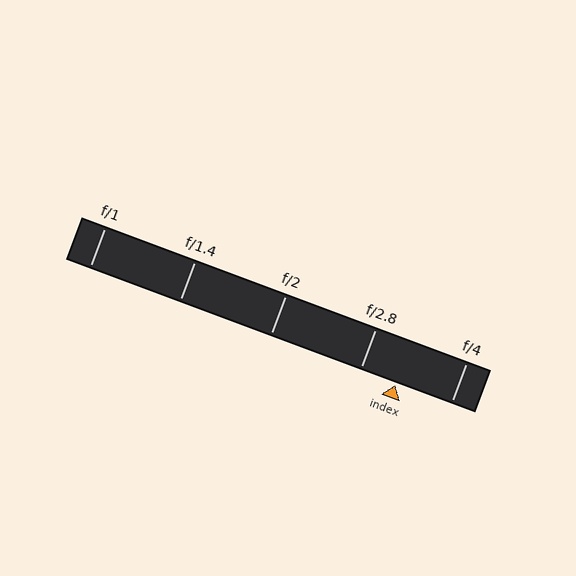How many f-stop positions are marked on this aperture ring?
There are 5 f-stop positions marked.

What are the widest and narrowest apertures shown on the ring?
The widest aperture shown is f/1 and the narrowest is f/4.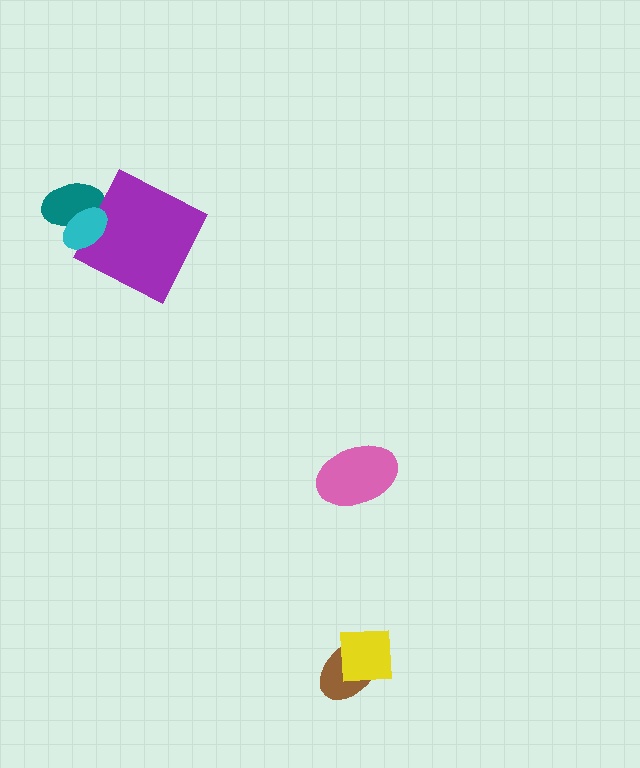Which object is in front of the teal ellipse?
The cyan ellipse is in front of the teal ellipse.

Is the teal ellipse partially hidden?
Yes, it is partially covered by another shape.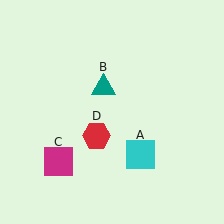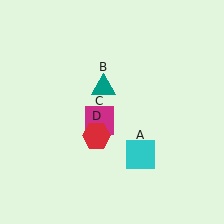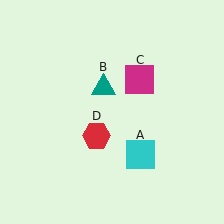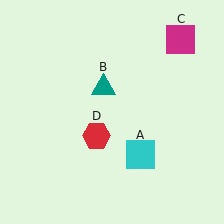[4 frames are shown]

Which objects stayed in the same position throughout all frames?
Cyan square (object A) and teal triangle (object B) and red hexagon (object D) remained stationary.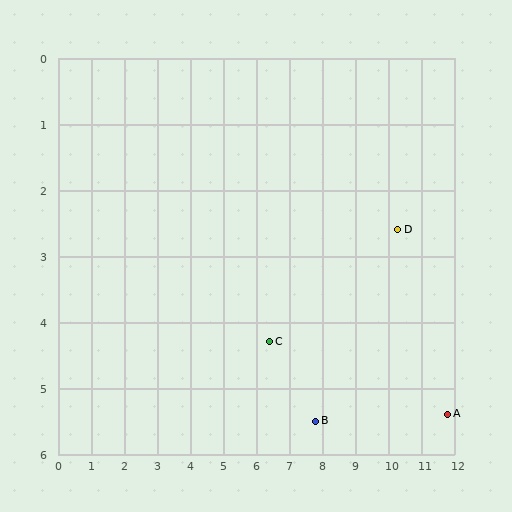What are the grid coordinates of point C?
Point C is at approximately (6.4, 4.3).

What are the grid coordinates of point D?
Point D is at approximately (10.3, 2.6).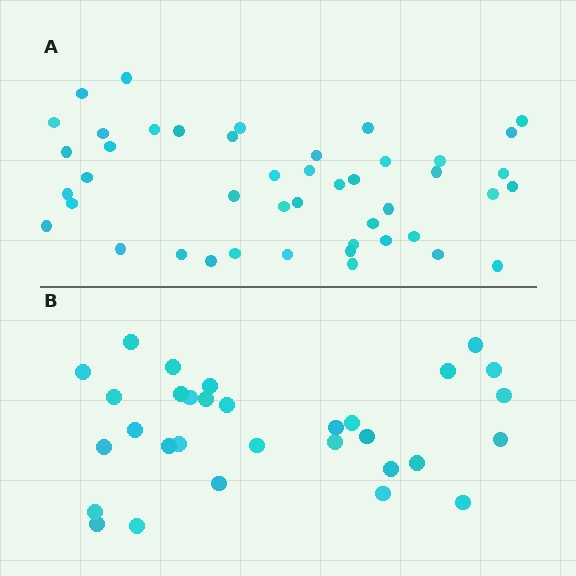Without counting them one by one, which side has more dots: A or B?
Region A (the top region) has more dots.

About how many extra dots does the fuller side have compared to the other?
Region A has approximately 15 more dots than region B.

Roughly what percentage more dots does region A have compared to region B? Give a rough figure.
About 45% more.